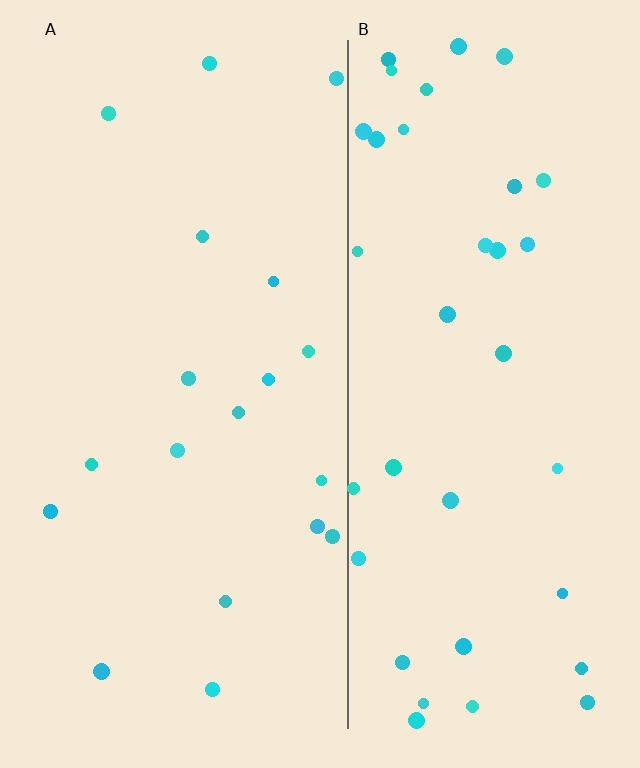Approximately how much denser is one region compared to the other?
Approximately 2.0× — region B over region A.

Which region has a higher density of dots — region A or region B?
B (the right).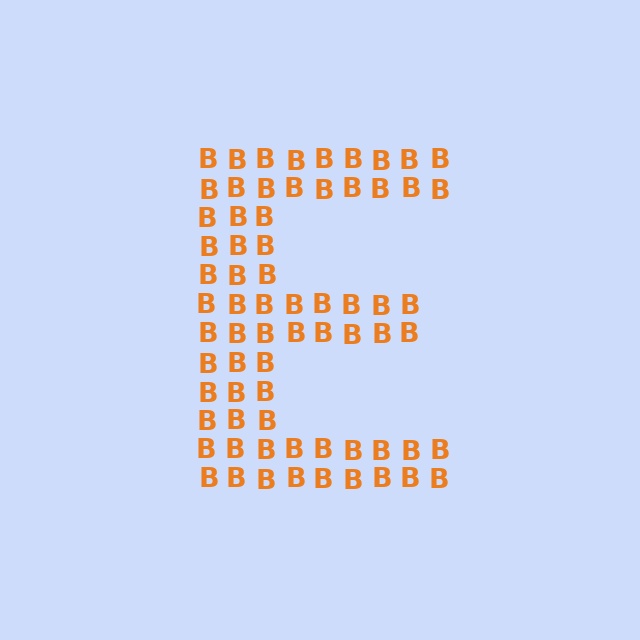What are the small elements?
The small elements are letter B's.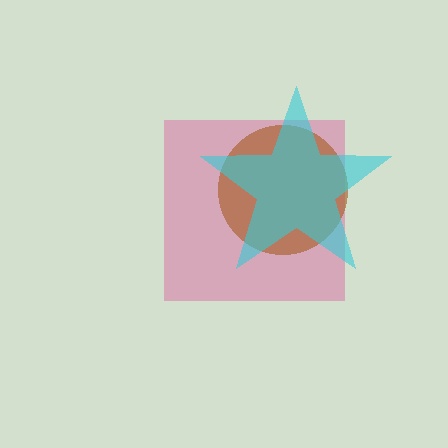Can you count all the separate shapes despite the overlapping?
Yes, there are 3 separate shapes.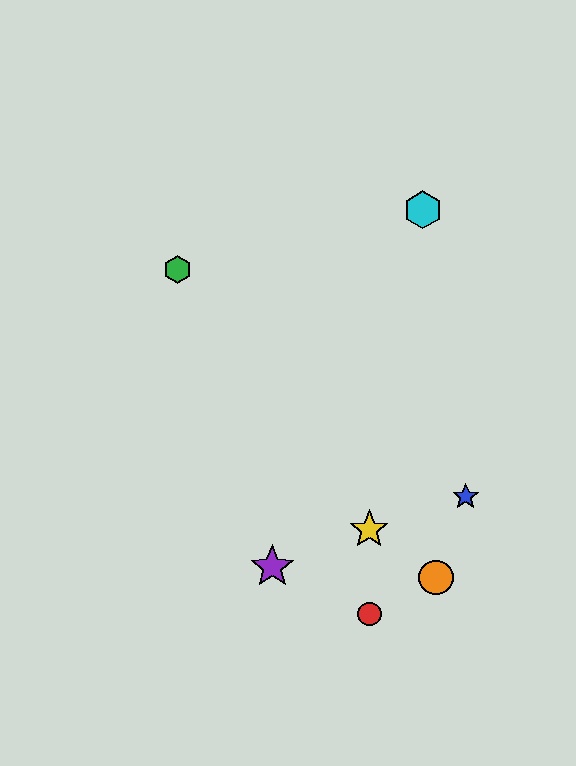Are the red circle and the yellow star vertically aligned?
Yes, both are at x≈369.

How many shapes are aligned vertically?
2 shapes (the red circle, the yellow star) are aligned vertically.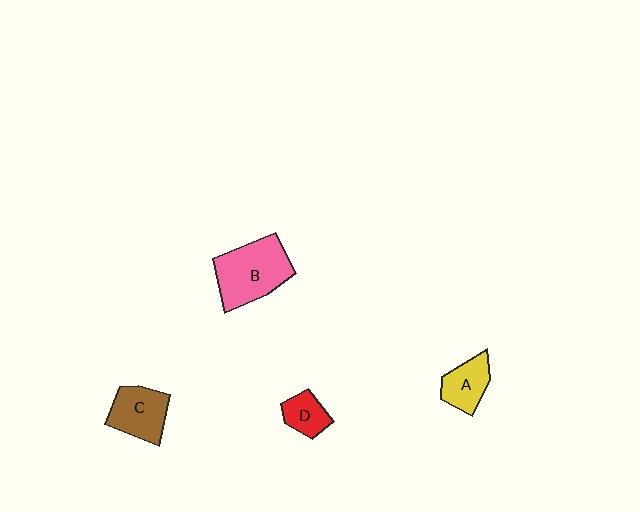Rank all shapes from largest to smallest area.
From largest to smallest: B (pink), C (brown), A (yellow), D (red).